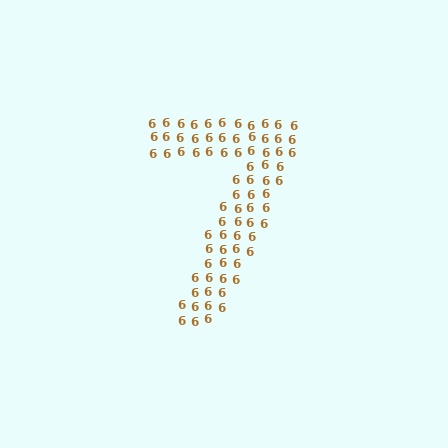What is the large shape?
The large shape is the digit 7.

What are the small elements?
The small elements are digit 6's.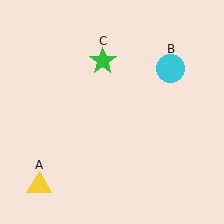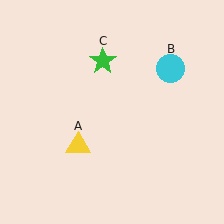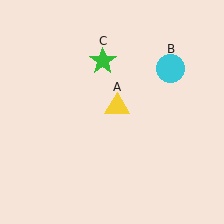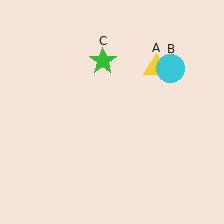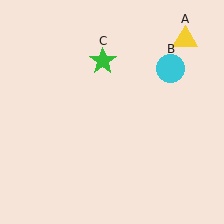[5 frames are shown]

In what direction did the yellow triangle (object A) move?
The yellow triangle (object A) moved up and to the right.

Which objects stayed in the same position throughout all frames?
Cyan circle (object B) and green star (object C) remained stationary.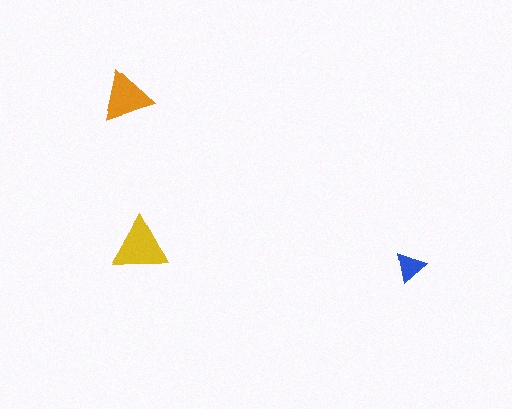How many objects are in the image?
There are 3 objects in the image.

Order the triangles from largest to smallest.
the yellow one, the orange one, the blue one.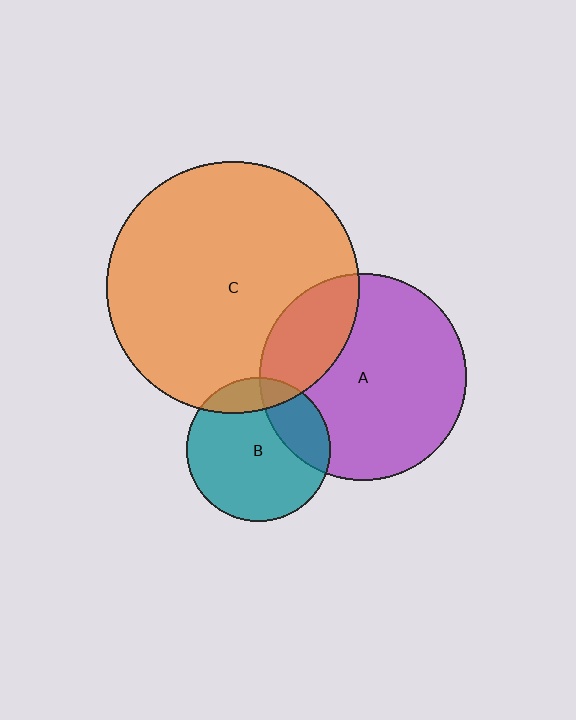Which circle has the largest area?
Circle C (orange).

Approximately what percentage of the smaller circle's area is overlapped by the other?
Approximately 15%.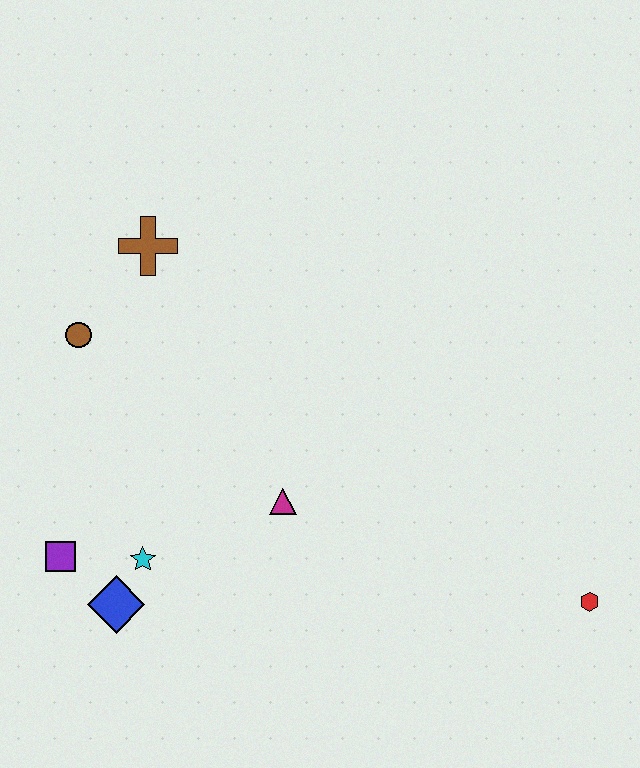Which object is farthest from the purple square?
The red hexagon is farthest from the purple square.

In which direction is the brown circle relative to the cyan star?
The brown circle is above the cyan star.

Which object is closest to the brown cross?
The brown circle is closest to the brown cross.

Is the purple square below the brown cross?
Yes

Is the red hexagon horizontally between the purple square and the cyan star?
No